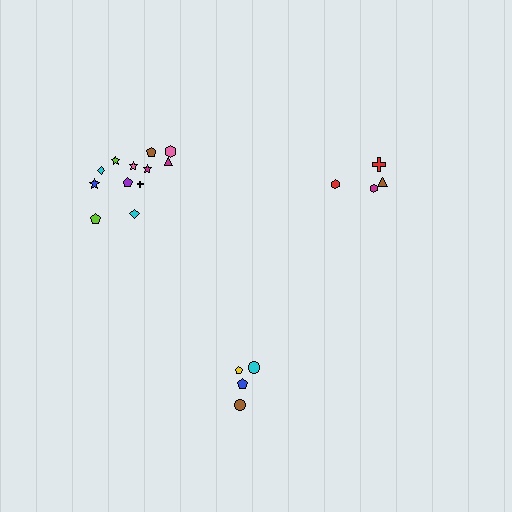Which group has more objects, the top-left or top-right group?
The top-left group.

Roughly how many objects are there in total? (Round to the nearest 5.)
Roughly 20 objects in total.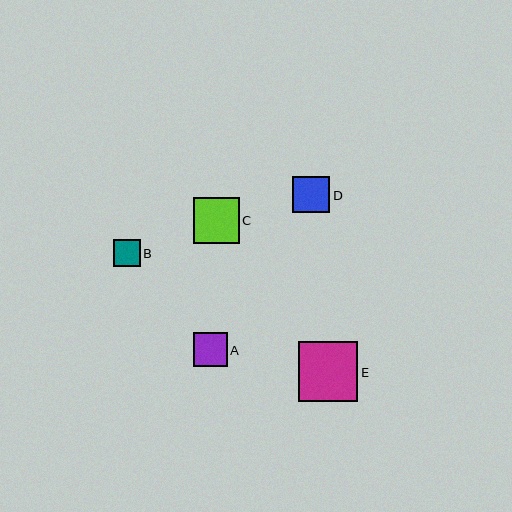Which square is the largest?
Square E is the largest with a size of approximately 60 pixels.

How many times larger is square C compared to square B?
Square C is approximately 1.7 times the size of square B.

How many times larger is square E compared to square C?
Square E is approximately 1.3 times the size of square C.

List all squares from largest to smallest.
From largest to smallest: E, C, D, A, B.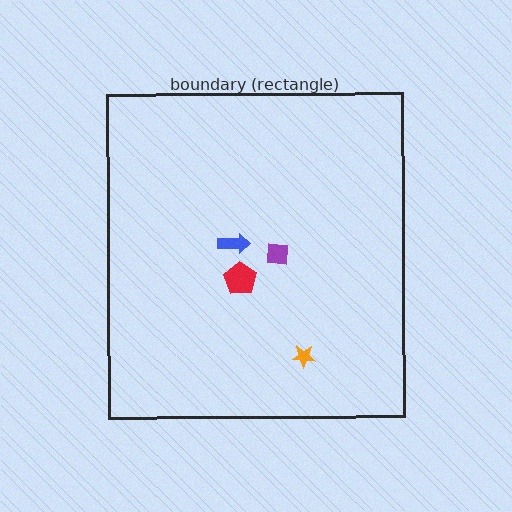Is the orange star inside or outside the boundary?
Inside.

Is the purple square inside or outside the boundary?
Inside.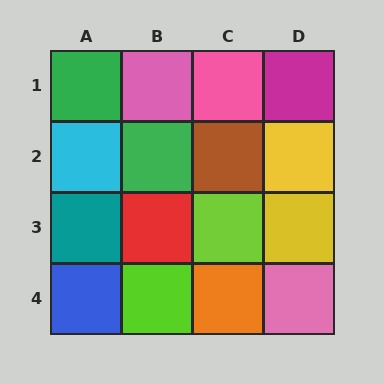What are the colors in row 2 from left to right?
Cyan, green, brown, yellow.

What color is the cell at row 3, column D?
Yellow.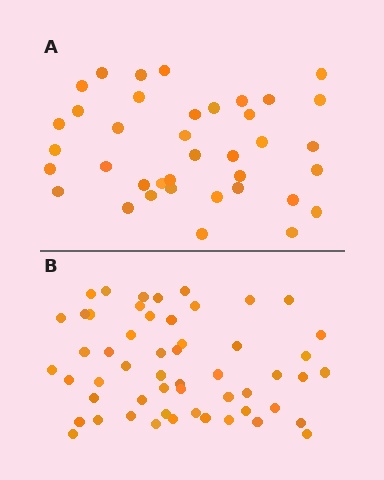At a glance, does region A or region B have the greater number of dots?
Region B (the bottom region) has more dots.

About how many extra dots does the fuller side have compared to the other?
Region B has approximately 15 more dots than region A.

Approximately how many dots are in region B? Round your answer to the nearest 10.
About 50 dots. (The exact count is 54, which rounds to 50.)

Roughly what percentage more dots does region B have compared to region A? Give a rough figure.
About 40% more.